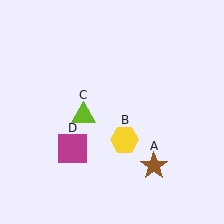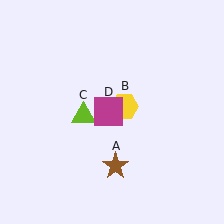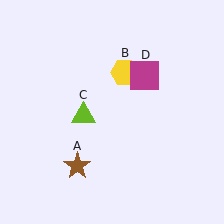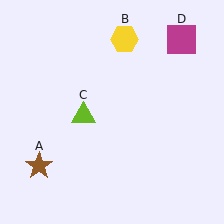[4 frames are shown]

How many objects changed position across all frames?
3 objects changed position: brown star (object A), yellow hexagon (object B), magenta square (object D).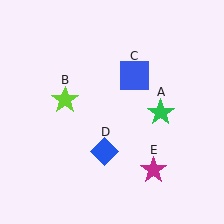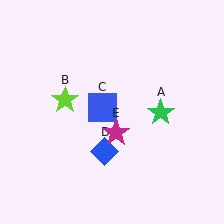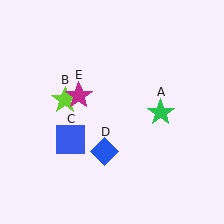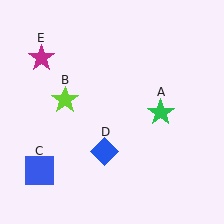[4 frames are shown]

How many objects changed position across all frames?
2 objects changed position: blue square (object C), magenta star (object E).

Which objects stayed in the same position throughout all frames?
Green star (object A) and lime star (object B) and blue diamond (object D) remained stationary.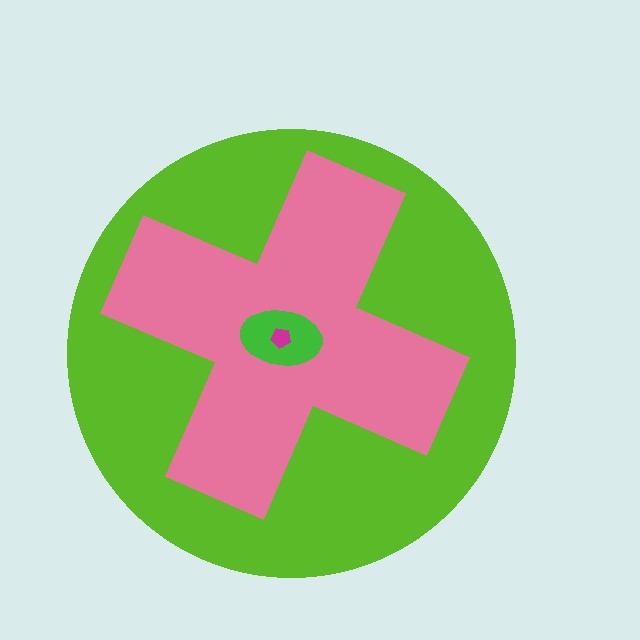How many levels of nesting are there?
4.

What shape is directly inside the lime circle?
The pink cross.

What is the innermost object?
The magenta pentagon.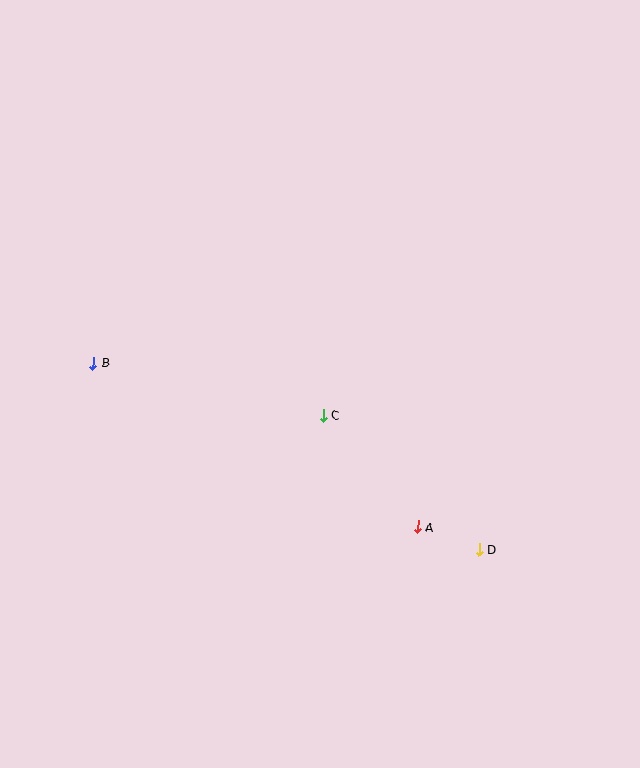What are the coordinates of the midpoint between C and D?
The midpoint between C and D is at (401, 482).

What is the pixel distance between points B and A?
The distance between B and A is 364 pixels.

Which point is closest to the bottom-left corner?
Point B is closest to the bottom-left corner.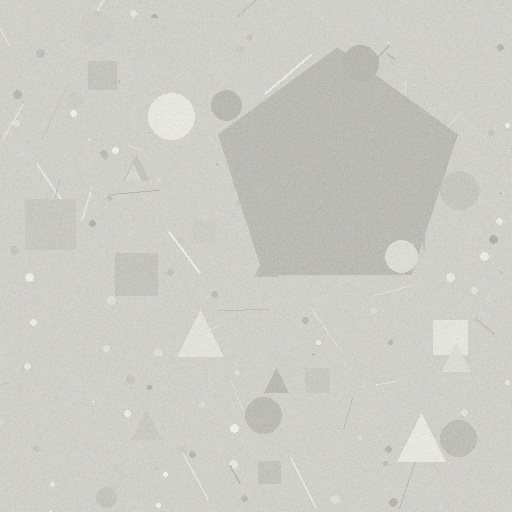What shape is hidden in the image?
A pentagon is hidden in the image.